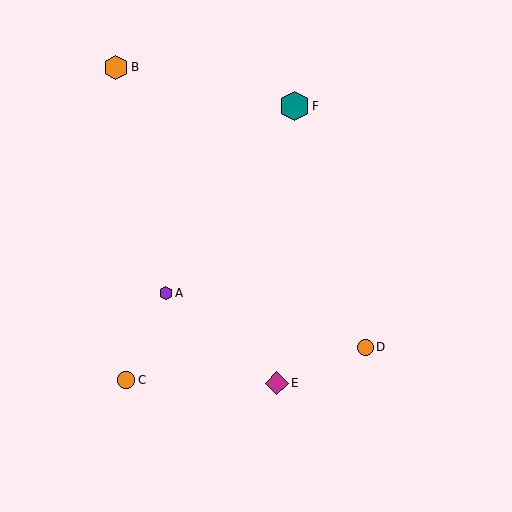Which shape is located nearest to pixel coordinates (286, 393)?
The magenta diamond (labeled E) at (277, 383) is nearest to that location.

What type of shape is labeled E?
Shape E is a magenta diamond.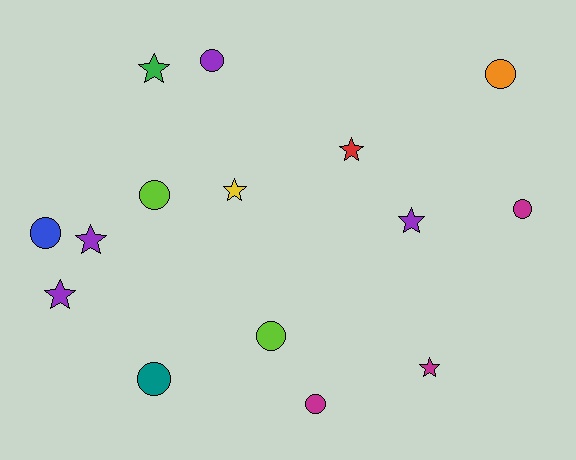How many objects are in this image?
There are 15 objects.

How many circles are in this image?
There are 8 circles.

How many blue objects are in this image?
There is 1 blue object.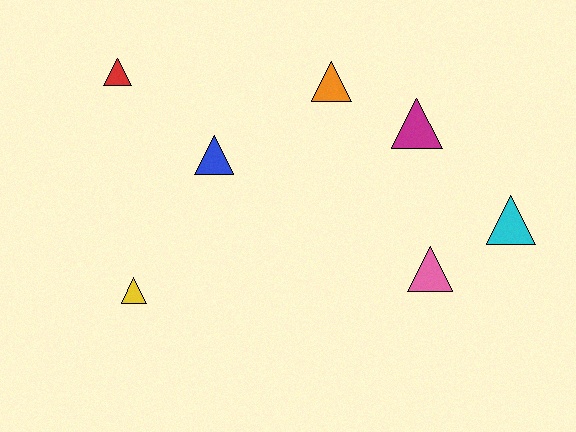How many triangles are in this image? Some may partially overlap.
There are 7 triangles.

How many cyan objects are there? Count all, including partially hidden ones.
There is 1 cyan object.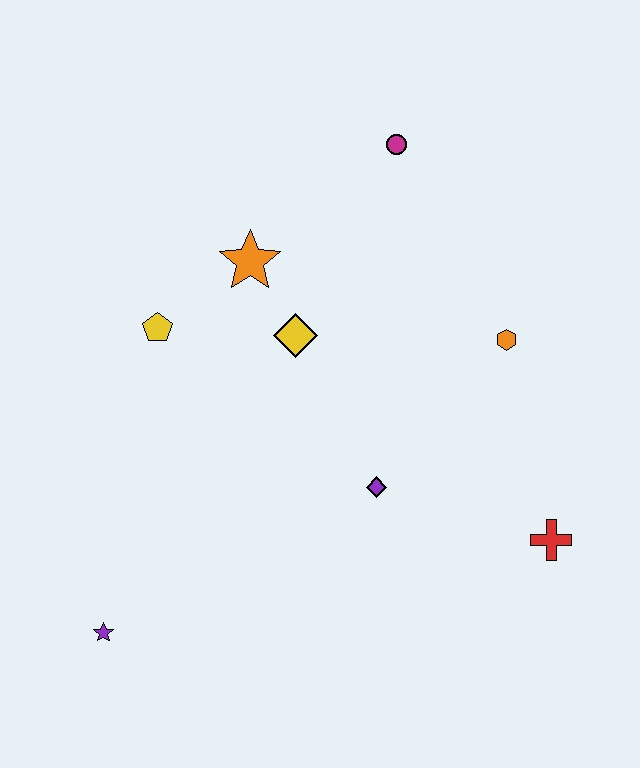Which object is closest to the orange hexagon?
The purple diamond is closest to the orange hexagon.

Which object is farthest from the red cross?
The purple star is farthest from the red cross.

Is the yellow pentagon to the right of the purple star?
Yes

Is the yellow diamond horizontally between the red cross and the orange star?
Yes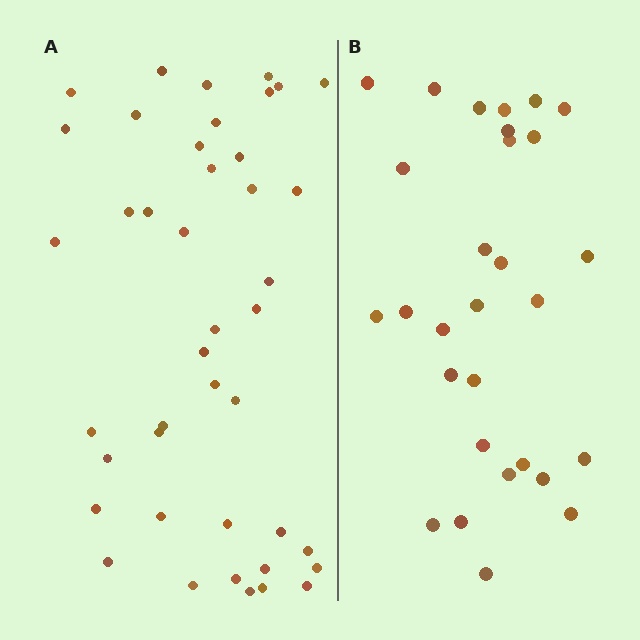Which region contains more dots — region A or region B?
Region A (the left region) has more dots.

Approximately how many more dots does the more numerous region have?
Region A has approximately 15 more dots than region B.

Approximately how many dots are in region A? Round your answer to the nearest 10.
About 40 dots. (The exact count is 42, which rounds to 40.)